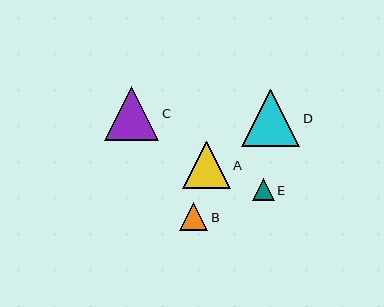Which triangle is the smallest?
Triangle E is the smallest with a size of approximately 22 pixels.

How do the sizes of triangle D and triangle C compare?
Triangle D and triangle C are approximately the same size.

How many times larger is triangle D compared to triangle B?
Triangle D is approximately 2.1 times the size of triangle B.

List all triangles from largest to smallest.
From largest to smallest: D, C, A, B, E.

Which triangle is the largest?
Triangle D is the largest with a size of approximately 58 pixels.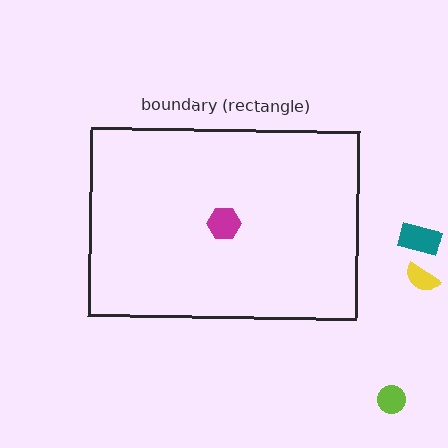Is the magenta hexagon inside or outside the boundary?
Inside.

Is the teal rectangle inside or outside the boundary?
Outside.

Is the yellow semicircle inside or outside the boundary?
Outside.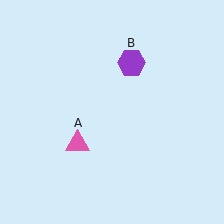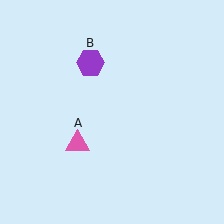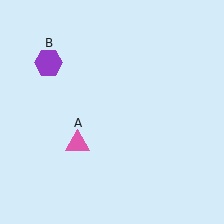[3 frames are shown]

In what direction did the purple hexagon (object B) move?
The purple hexagon (object B) moved left.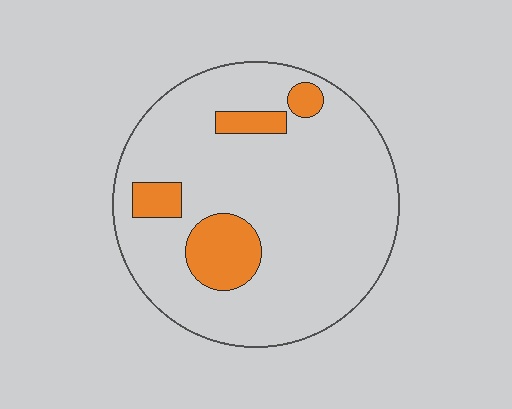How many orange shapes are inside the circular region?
4.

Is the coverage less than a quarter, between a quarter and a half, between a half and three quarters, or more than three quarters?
Less than a quarter.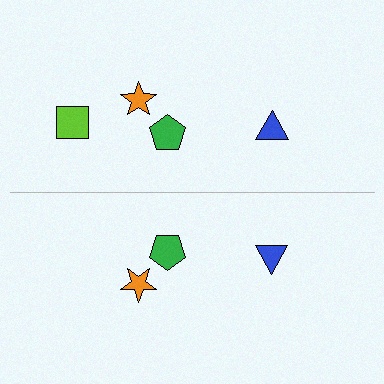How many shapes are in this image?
There are 7 shapes in this image.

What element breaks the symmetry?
A lime square is missing from the bottom side.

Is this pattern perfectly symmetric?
No, the pattern is not perfectly symmetric. A lime square is missing from the bottom side.